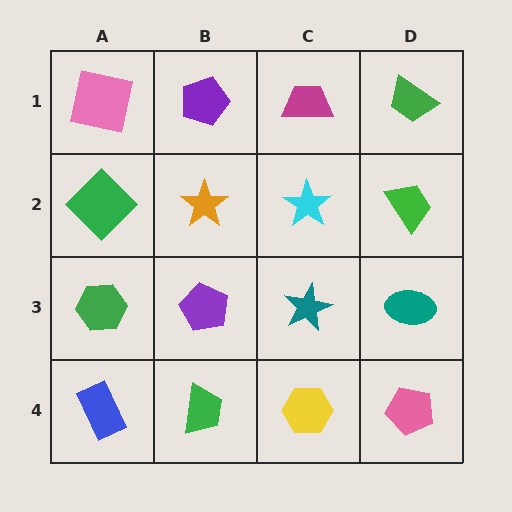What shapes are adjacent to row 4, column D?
A teal ellipse (row 3, column D), a yellow hexagon (row 4, column C).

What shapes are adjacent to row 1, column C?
A cyan star (row 2, column C), a purple pentagon (row 1, column B), a green trapezoid (row 1, column D).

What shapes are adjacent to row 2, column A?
A pink square (row 1, column A), a green hexagon (row 3, column A), an orange star (row 2, column B).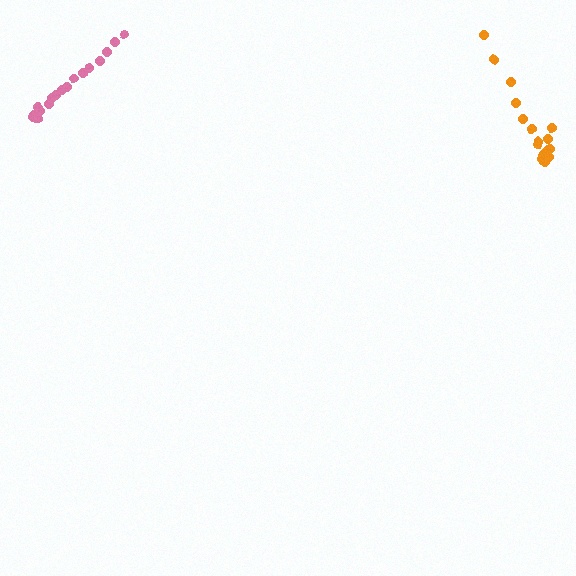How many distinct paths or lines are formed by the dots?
There are 2 distinct paths.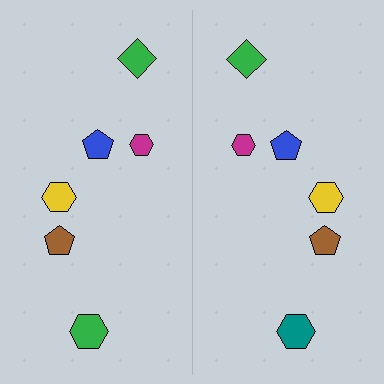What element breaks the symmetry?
The teal hexagon on the right side breaks the symmetry — its mirror counterpart is green.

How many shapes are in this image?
There are 12 shapes in this image.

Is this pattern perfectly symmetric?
No, the pattern is not perfectly symmetric. The teal hexagon on the right side breaks the symmetry — its mirror counterpart is green.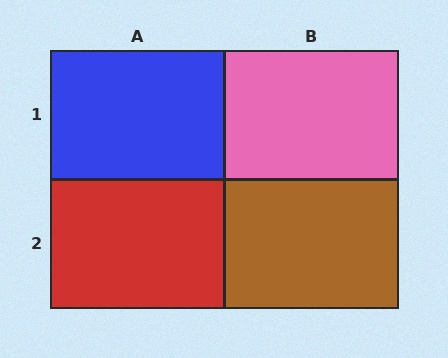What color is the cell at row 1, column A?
Blue.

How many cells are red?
1 cell is red.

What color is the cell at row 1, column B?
Pink.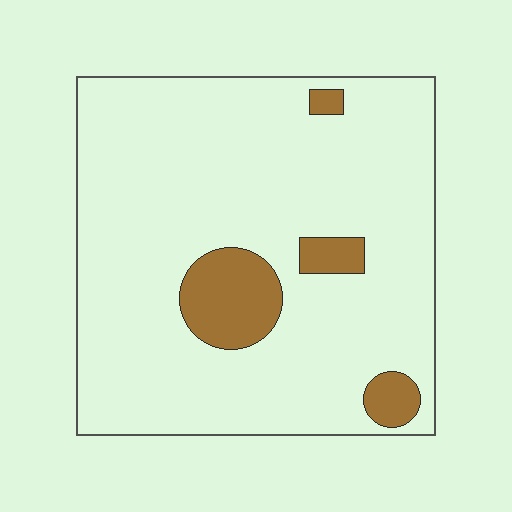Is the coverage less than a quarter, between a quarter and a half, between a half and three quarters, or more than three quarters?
Less than a quarter.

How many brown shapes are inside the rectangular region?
4.